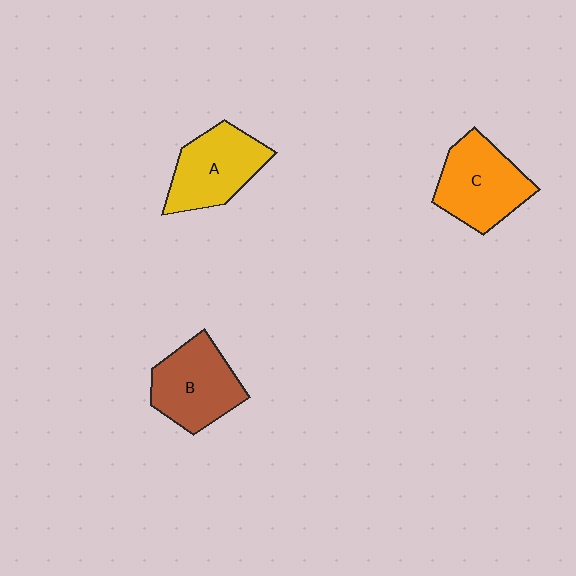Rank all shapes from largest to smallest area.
From largest to smallest: C (orange), B (brown), A (yellow).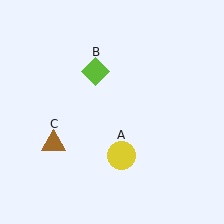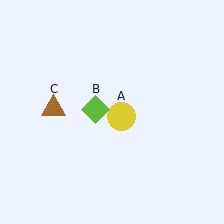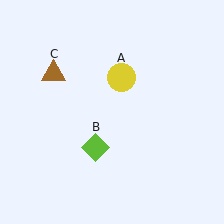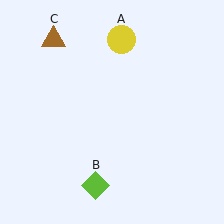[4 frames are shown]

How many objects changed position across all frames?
3 objects changed position: yellow circle (object A), lime diamond (object B), brown triangle (object C).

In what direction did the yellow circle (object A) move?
The yellow circle (object A) moved up.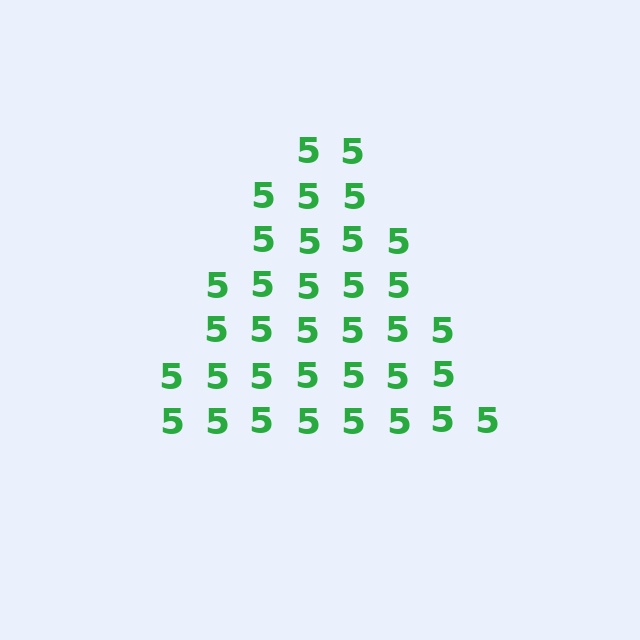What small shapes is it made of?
It is made of small digit 5's.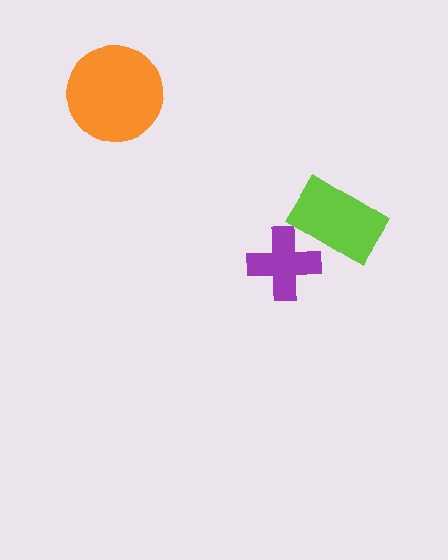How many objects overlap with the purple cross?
1 object overlaps with the purple cross.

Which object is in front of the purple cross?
The lime rectangle is in front of the purple cross.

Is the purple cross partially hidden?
Yes, it is partially covered by another shape.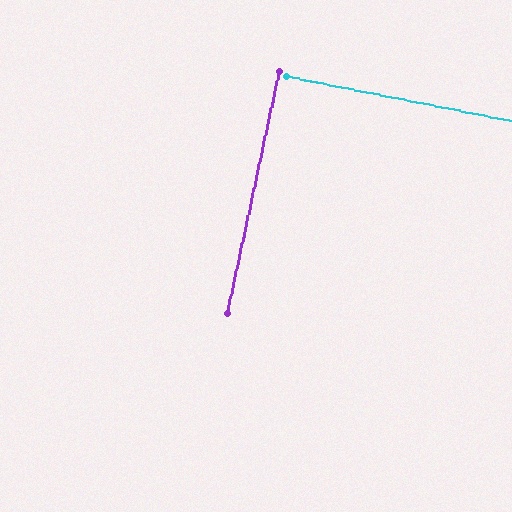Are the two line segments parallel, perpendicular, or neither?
Perpendicular — they meet at approximately 89°.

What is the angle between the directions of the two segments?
Approximately 89 degrees.